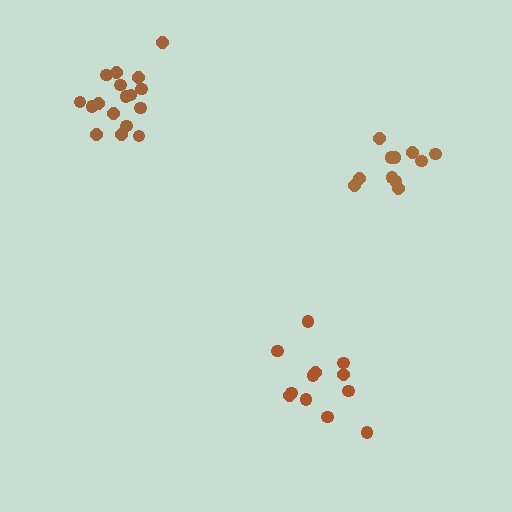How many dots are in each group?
Group 1: 12 dots, Group 2: 11 dots, Group 3: 17 dots (40 total).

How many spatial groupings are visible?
There are 3 spatial groupings.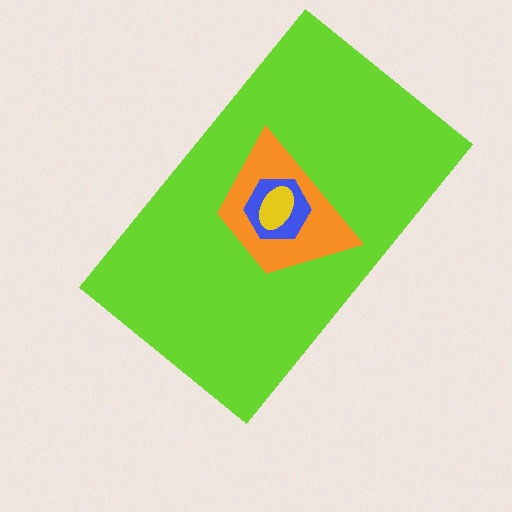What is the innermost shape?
The yellow ellipse.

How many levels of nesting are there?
4.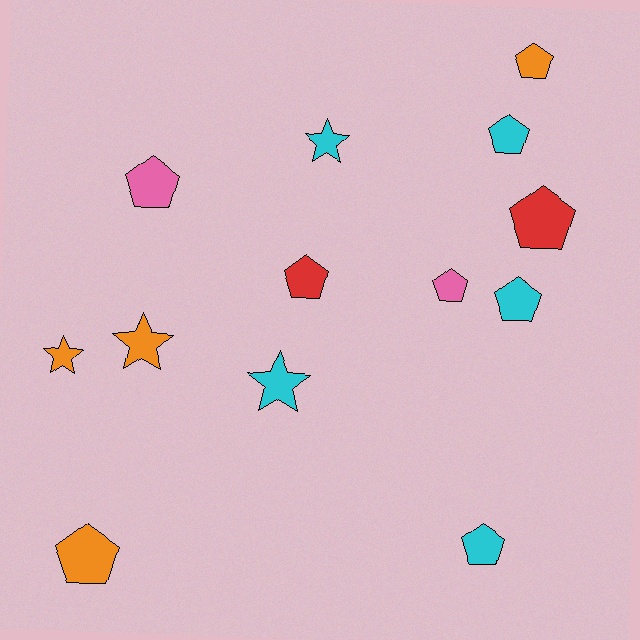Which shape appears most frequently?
Pentagon, with 9 objects.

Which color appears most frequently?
Cyan, with 5 objects.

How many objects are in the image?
There are 13 objects.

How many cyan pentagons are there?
There are 3 cyan pentagons.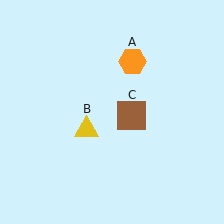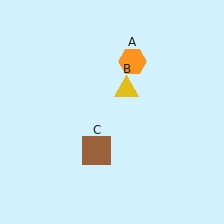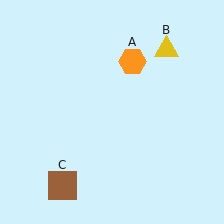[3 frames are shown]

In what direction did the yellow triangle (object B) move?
The yellow triangle (object B) moved up and to the right.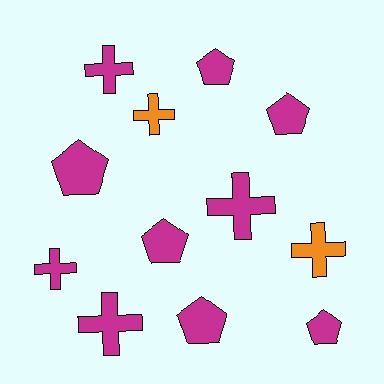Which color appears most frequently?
Magenta, with 10 objects.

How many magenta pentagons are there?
There are 6 magenta pentagons.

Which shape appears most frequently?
Cross, with 6 objects.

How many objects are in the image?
There are 12 objects.